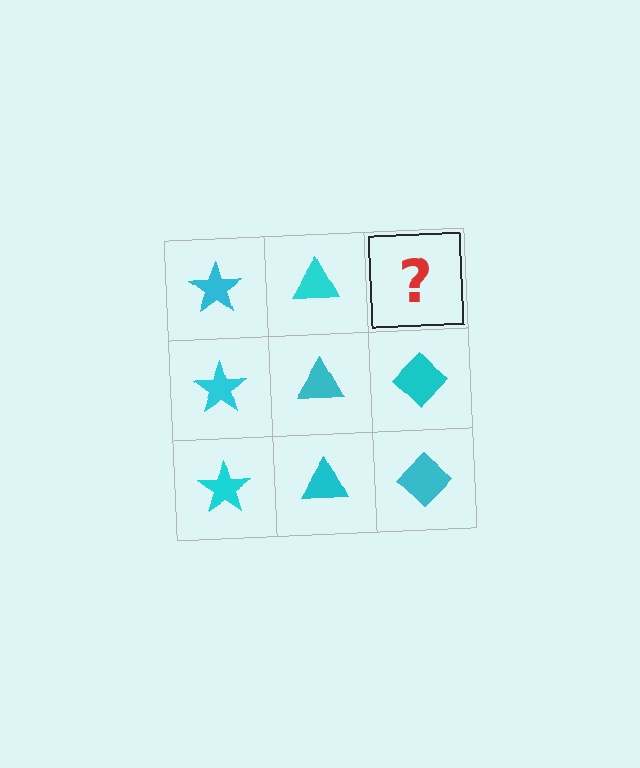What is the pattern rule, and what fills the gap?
The rule is that each column has a consistent shape. The gap should be filled with a cyan diamond.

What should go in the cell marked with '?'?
The missing cell should contain a cyan diamond.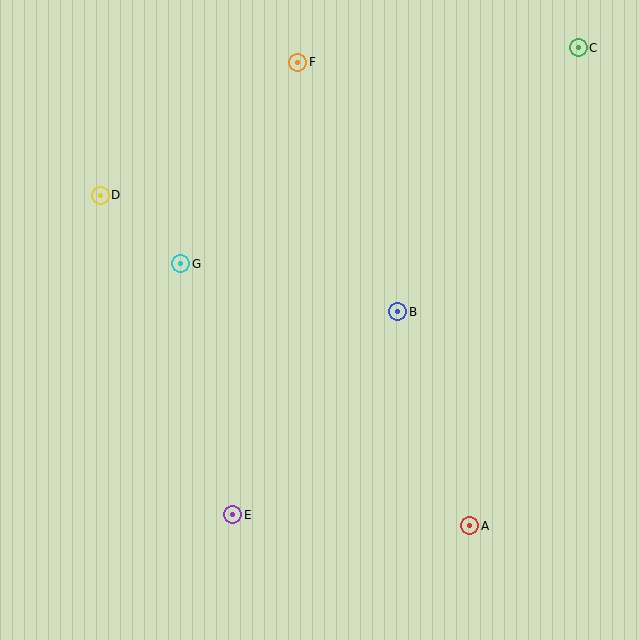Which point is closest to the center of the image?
Point B at (398, 312) is closest to the center.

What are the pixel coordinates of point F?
Point F is at (298, 62).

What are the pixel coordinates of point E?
Point E is at (233, 515).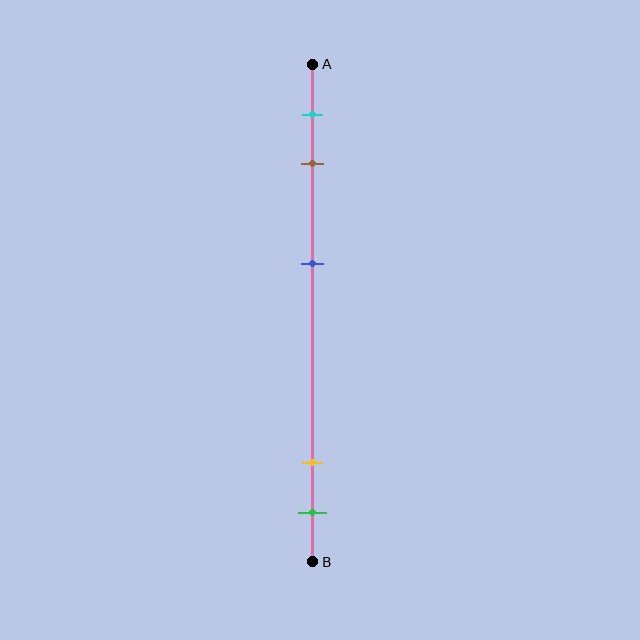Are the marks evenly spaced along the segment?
No, the marks are not evenly spaced.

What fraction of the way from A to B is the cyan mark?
The cyan mark is approximately 10% (0.1) of the way from A to B.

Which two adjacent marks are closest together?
The yellow and green marks are the closest adjacent pair.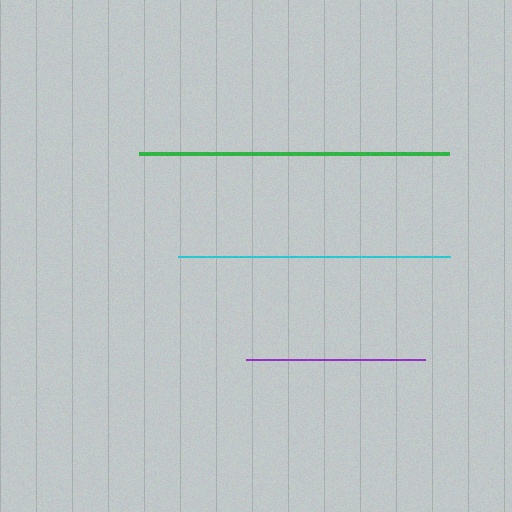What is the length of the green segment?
The green segment is approximately 310 pixels long.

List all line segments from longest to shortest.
From longest to shortest: green, cyan, purple.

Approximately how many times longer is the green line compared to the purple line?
The green line is approximately 1.7 times the length of the purple line.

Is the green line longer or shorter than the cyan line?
The green line is longer than the cyan line.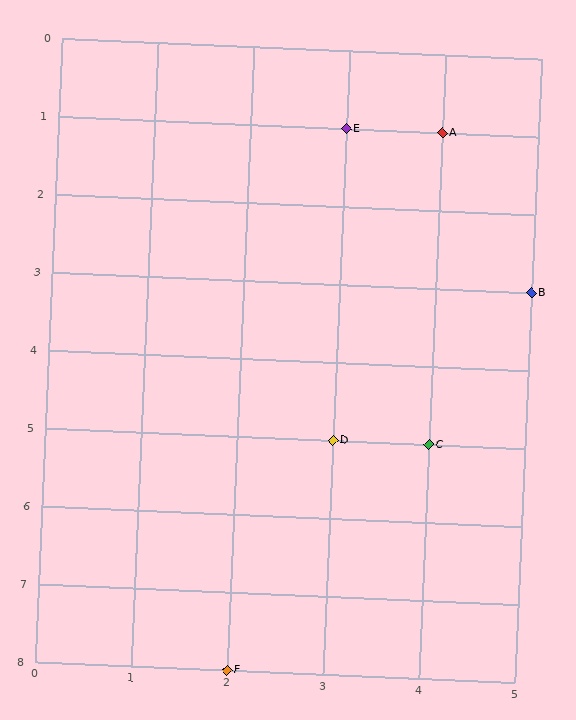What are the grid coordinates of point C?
Point C is at grid coordinates (4, 5).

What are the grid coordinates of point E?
Point E is at grid coordinates (3, 1).